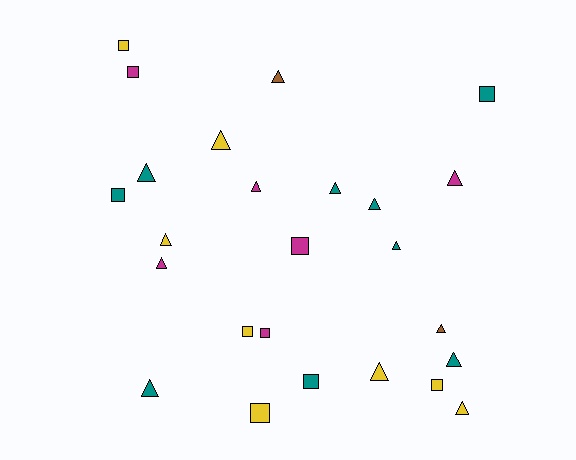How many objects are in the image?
There are 25 objects.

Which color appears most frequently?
Teal, with 9 objects.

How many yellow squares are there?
There are 4 yellow squares.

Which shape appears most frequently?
Triangle, with 15 objects.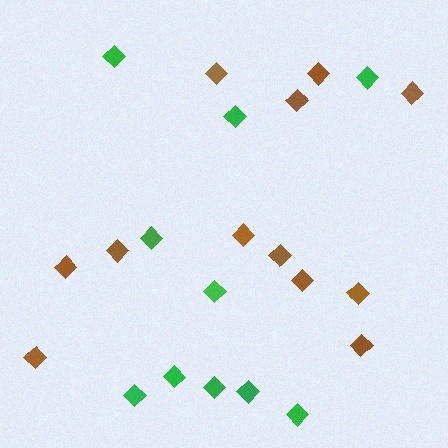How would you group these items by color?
There are 2 groups: one group of green diamonds (10) and one group of brown diamonds (12).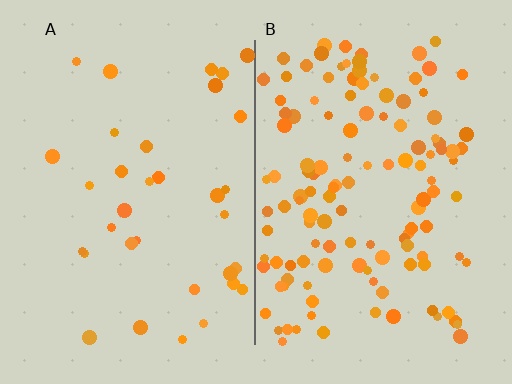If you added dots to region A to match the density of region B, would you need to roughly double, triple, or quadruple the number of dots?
Approximately quadruple.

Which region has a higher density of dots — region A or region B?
B (the right).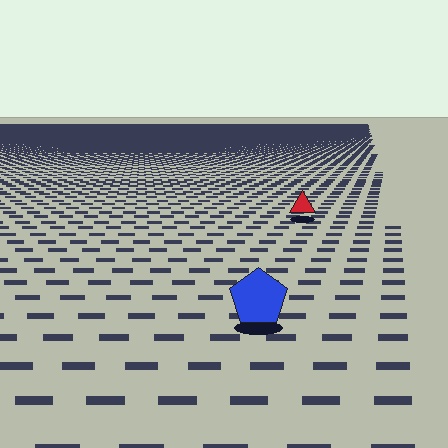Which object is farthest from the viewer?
The red triangle is farthest from the viewer. It appears smaller and the ground texture around it is denser.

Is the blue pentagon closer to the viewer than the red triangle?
Yes. The blue pentagon is closer — you can tell from the texture gradient: the ground texture is coarser near it.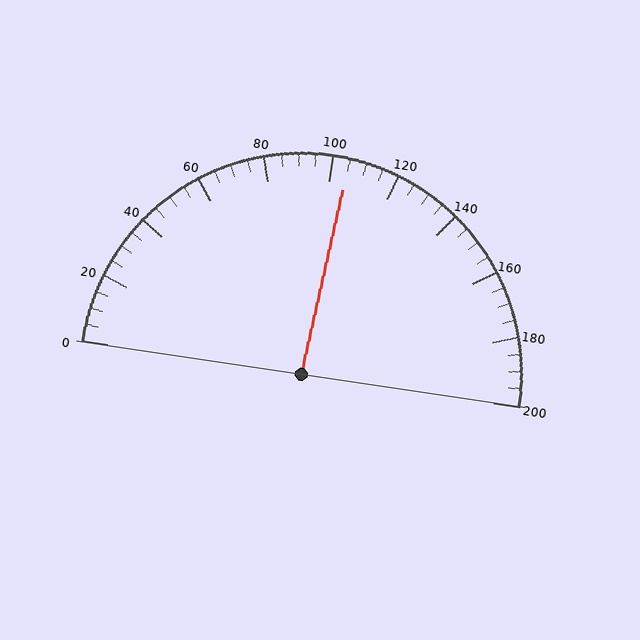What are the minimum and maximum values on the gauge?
The gauge ranges from 0 to 200.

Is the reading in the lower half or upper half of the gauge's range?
The reading is in the upper half of the range (0 to 200).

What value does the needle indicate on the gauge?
The needle indicates approximately 105.